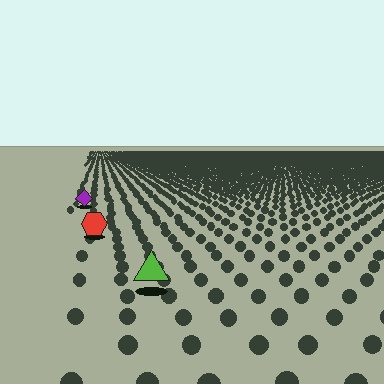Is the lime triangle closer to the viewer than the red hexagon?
Yes. The lime triangle is closer — you can tell from the texture gradient: the ground texture is coarser near it.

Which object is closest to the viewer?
The lime triangle is closest. The texture marks near it are larger and more spread out.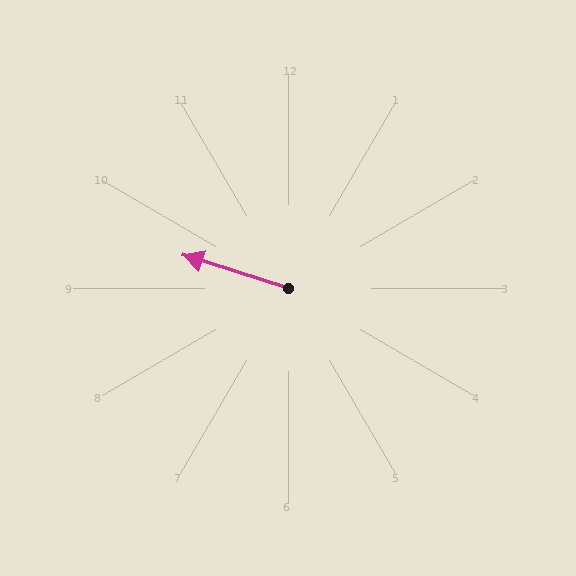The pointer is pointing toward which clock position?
Roughly 10 o'clock.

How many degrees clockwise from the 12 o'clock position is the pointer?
Approximately 288 degrees.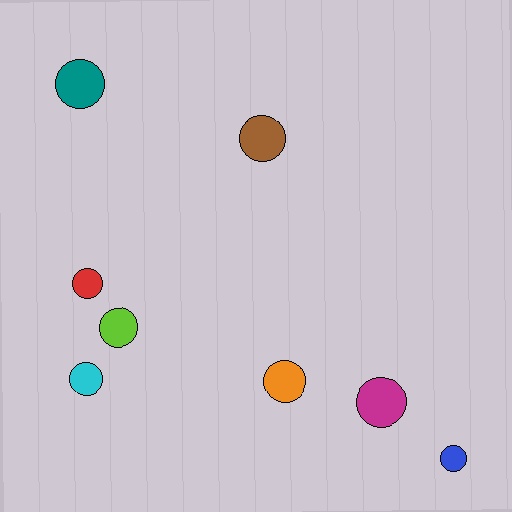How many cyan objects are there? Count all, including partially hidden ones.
There is 1 cyan object.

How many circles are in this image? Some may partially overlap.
There are 8 circles.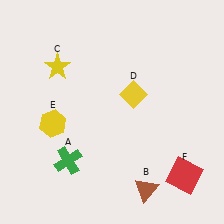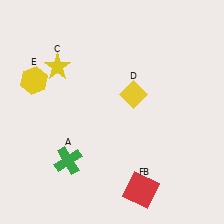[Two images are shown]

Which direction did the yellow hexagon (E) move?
The yellow hexagon (E) moved up.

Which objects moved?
The objects that moved are: the yellow hexagon (E), the red square (F).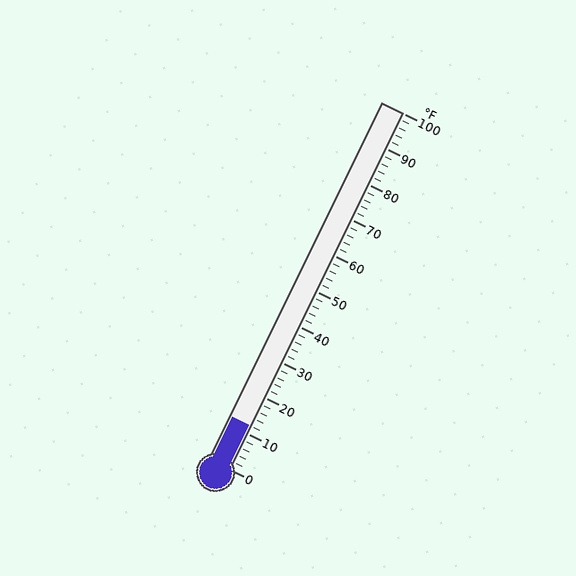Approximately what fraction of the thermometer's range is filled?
The thermometer is filled to approximately 10% of its range.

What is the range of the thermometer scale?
The thermometer scale ranges from 0°F to 100°F.